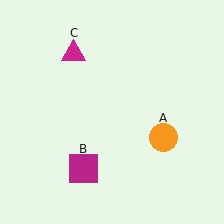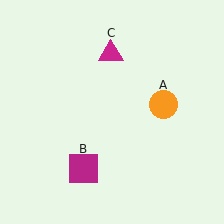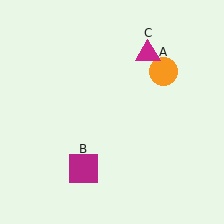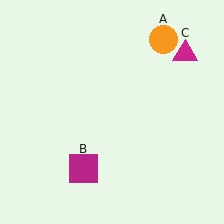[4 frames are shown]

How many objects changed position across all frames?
2 objects changed position: orange circle (object A), magenta triangle (object C).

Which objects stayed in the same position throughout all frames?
Magenta square (object B) remained stationary.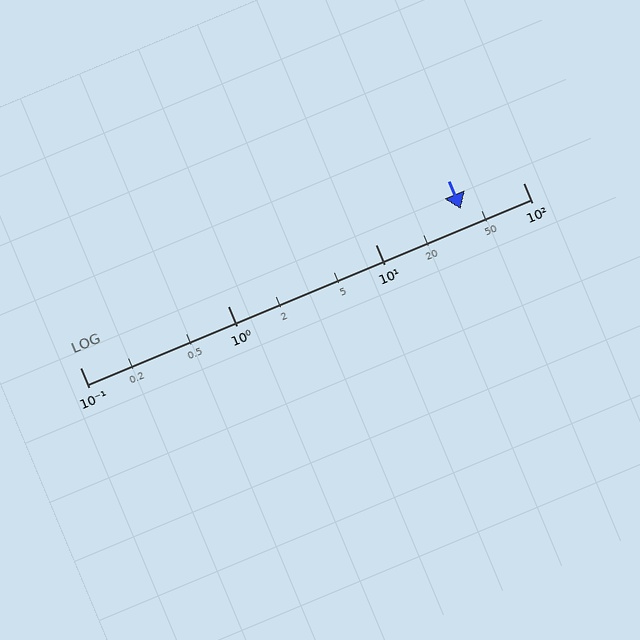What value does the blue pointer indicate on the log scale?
The pointer indicates approximately 38.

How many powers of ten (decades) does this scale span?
The scale spans 3 decades, from 0.1 to 100.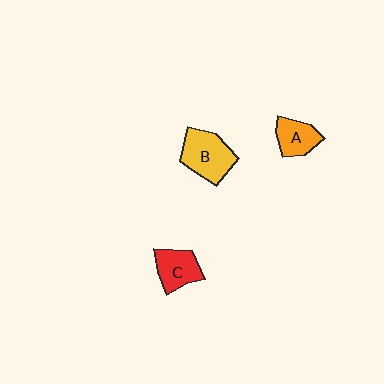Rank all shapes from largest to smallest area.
From largest to smallest: B (yellow), C (red), A (orange).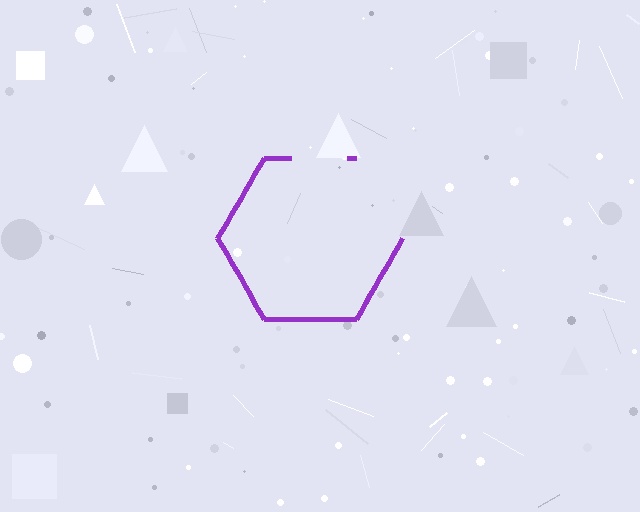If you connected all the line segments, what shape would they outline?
They would outline a hexagon.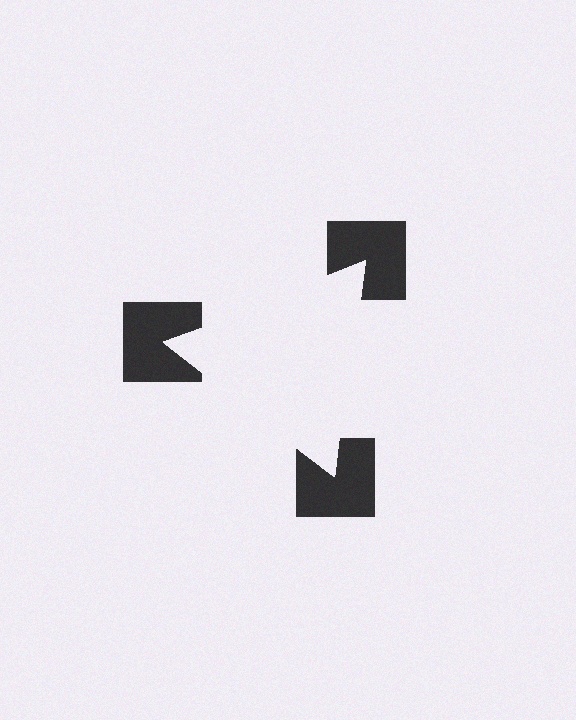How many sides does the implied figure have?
3 sides.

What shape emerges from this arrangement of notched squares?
An illusory triangle — its edges are inferred from the aligned wedge cuts in the notched squares, not physically drawn.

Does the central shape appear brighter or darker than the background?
It typically appears slightly brighter than the background, even though no actual brightness change is drawn.